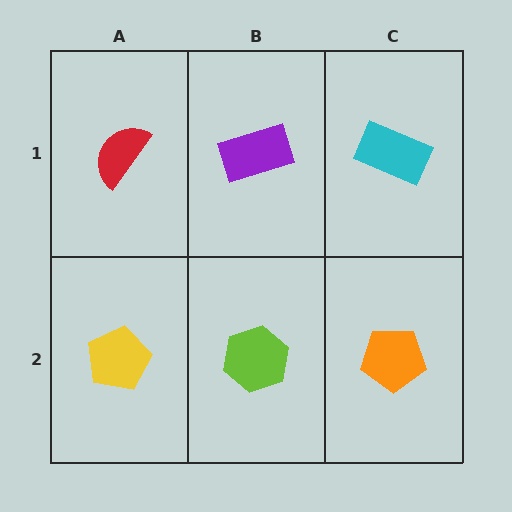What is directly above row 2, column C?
A cyan rectangle.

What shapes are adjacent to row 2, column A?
A red semicircle (row 1, column A), a lime hexagon (row 2, column B).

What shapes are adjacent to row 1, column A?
A yellow pentagon (row 2, column A), a purple rectangle (row 1, column B).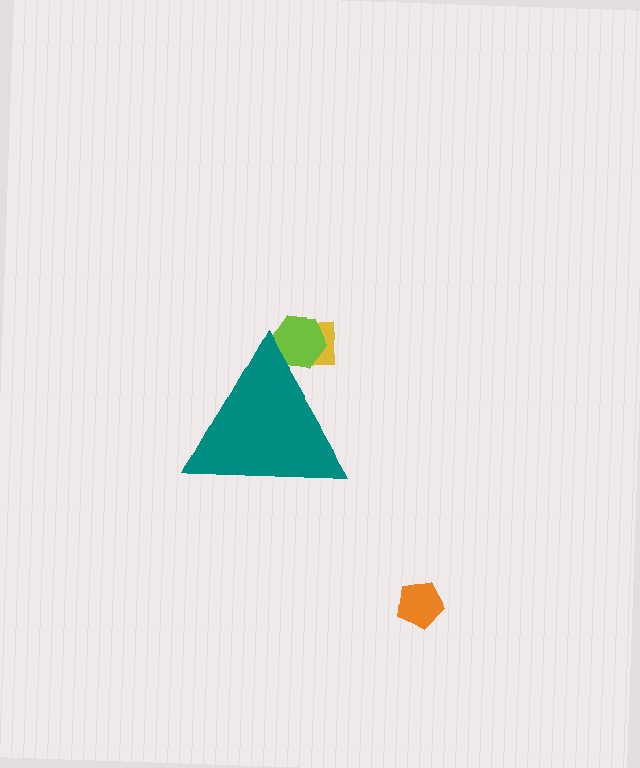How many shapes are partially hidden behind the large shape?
2 shapes are partially hidden.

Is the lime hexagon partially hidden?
Yes, the lime hexagon is partially hidden behind the teal triangle.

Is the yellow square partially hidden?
Yes, the yellow square is partially hidden behind the teal triangle.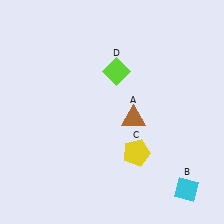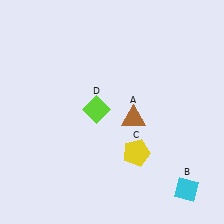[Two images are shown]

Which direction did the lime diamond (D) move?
The lime diamond (D) moved down.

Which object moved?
The lime diamond (D) moved down.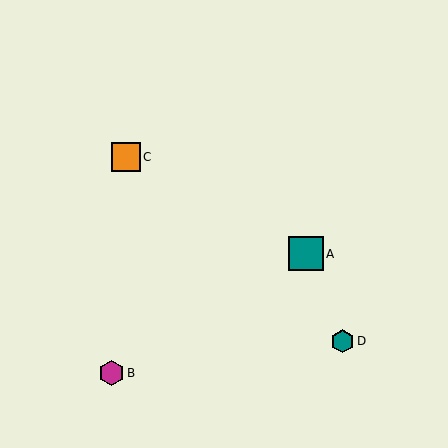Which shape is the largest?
The teal square (labeled A) is the largest.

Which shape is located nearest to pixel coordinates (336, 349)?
The teal hexagon (labeled D) at (342, 341) is nearest to that location.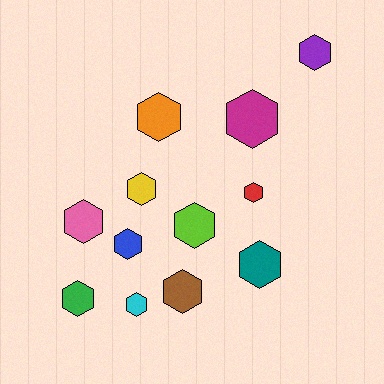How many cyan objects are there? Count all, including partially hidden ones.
There is 1 cyan object.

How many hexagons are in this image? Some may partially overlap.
There are 12 hexagons.